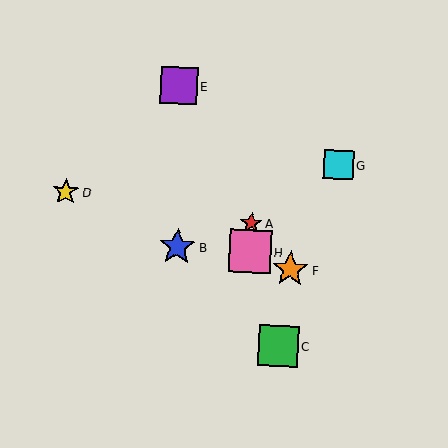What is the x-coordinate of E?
Object E is at x≈179.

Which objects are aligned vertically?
Objects A, H are aligned vertically.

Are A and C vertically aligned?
No, A is at x≈251 and C is at x≈278.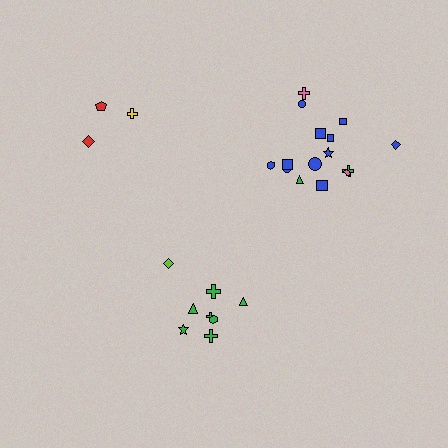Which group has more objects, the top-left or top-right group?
The top-right group.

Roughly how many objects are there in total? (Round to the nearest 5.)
Roughly 25 objects in total.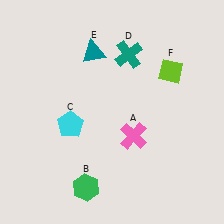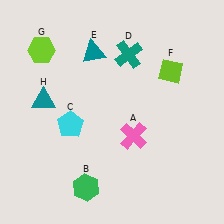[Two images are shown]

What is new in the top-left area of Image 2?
A teal triangle (H) was added in the top-left area of Image 2.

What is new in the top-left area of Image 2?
A lime hexagon (G) was added in the top-left area of Image 2.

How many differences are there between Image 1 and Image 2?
There are 2 differences between the two images.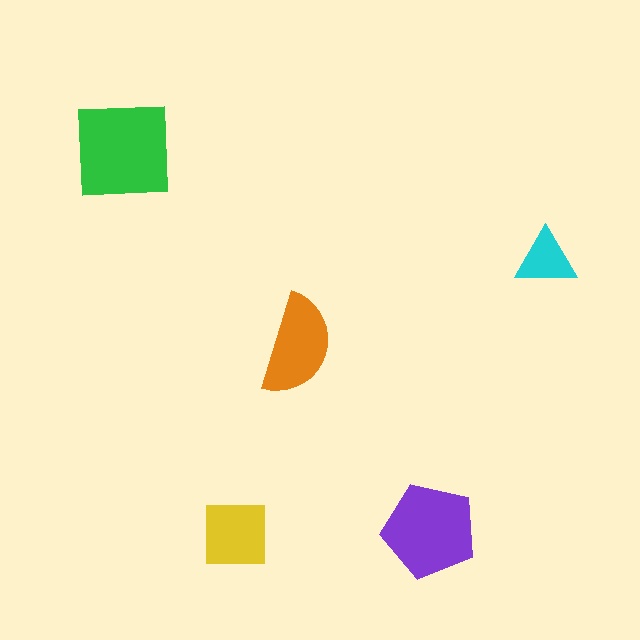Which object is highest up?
The green square is topmost.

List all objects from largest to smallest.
The green square, the purple pentagon, the orange semicircle, the yellow square, the cyan triangle.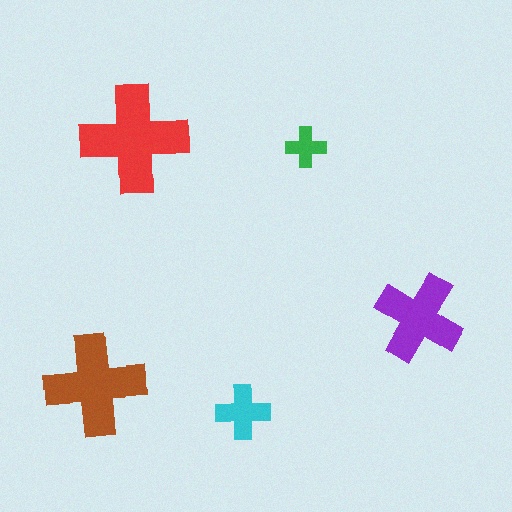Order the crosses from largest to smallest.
the red one, the brown one, the purple one, the cyan one, the green one.